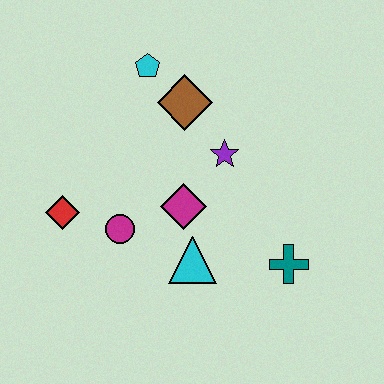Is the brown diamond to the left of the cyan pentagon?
No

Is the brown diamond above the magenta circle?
Yes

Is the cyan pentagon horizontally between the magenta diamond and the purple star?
No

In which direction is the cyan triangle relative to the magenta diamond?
The cyan triangle is below the magenta diamond.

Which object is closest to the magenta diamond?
The cyan triangle is closest to the magenta diamond.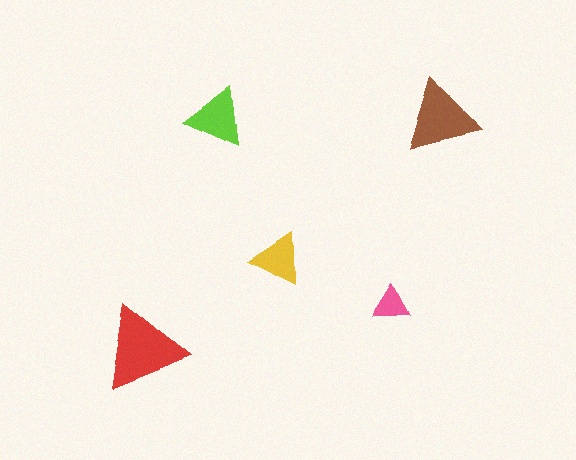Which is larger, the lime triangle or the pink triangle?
The lime one.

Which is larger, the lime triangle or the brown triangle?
The brown one.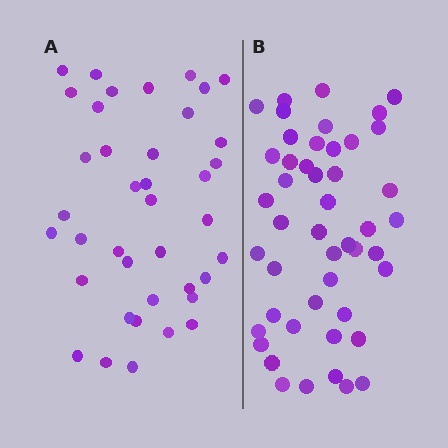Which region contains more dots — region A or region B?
Region B (the right region) has more dots.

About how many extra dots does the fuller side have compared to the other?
Region B has roughly 8 or so more dots than region A.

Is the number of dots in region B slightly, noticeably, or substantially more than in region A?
Region B has only slightly more — the two regions are fairly close. The ratio is roughly 1.2 to 1.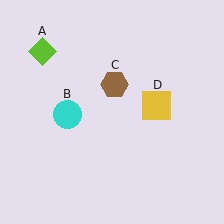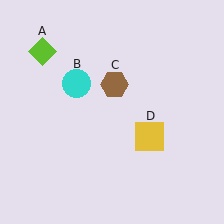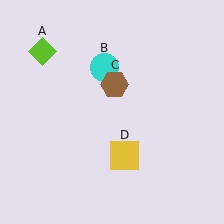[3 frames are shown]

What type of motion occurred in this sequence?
The cyan circle (object B), yellow square (object D) rotated clockwise around the center of the scene.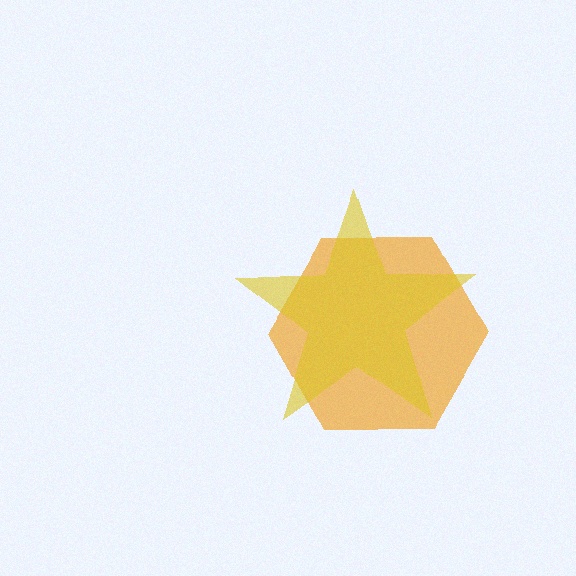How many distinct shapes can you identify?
There are 2 distinct shapes: an orange hexagon, a yellow star.